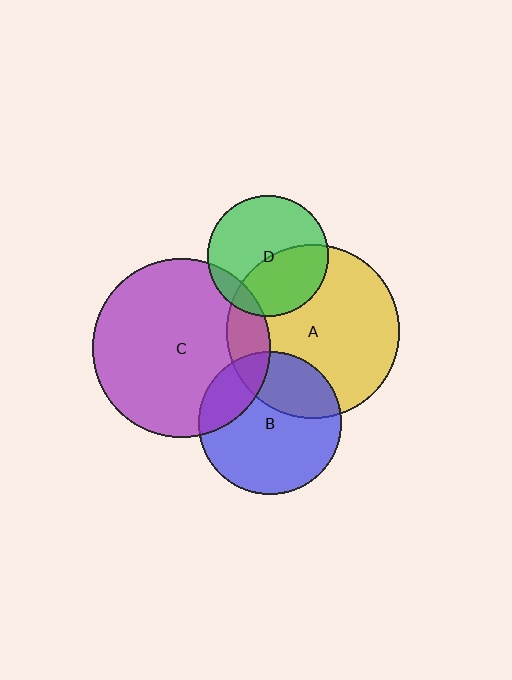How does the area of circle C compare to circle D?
Approximately 2.2 times.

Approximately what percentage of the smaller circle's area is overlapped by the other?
Approximately 15%.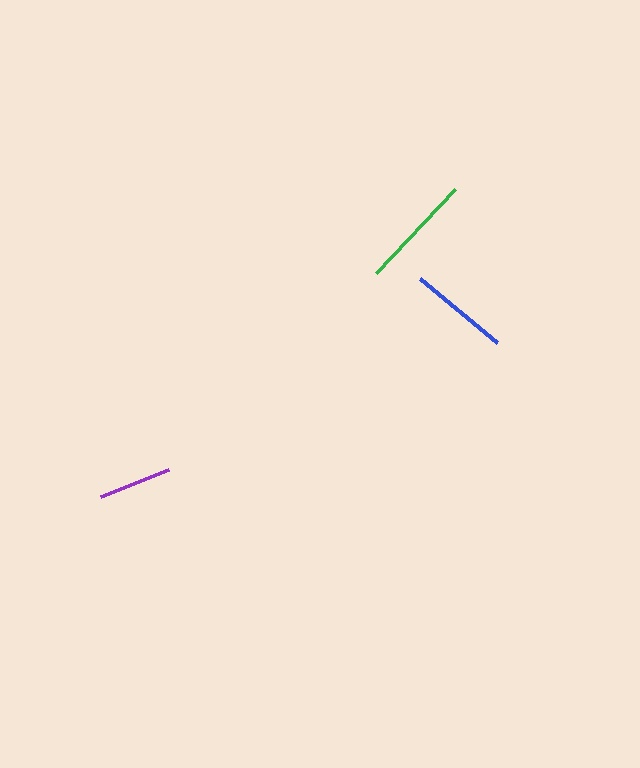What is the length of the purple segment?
The purple segment is approximately 73 pixels long.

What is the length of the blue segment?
The blue segment is approximately 100 pixels long.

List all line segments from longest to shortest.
From longest to shortest: green, blue, purple.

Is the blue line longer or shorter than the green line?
The green line is longer than the blue line.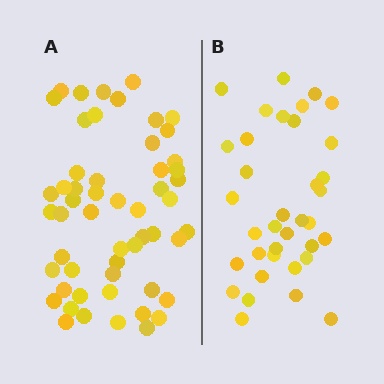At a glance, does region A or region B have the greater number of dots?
Region A (the left region) has more dots.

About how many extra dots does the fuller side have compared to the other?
Region A has approximately 20 more dots than region B.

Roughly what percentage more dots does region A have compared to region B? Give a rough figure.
About 50% more.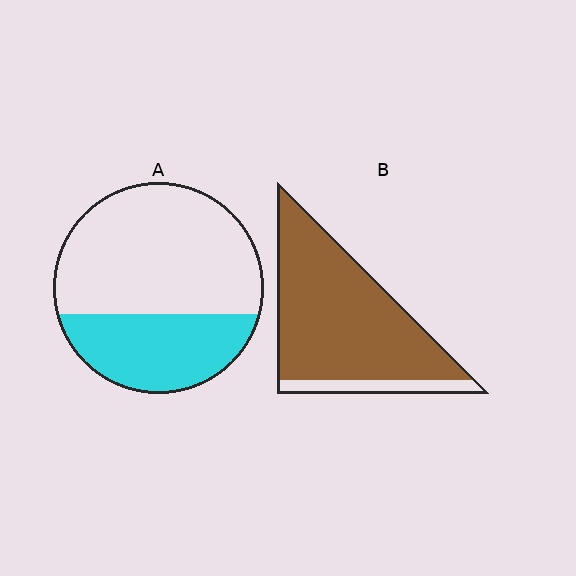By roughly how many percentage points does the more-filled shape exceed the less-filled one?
By roughly 55 percentage points (B over A).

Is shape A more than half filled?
No.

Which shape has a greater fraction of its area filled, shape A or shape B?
Shape B.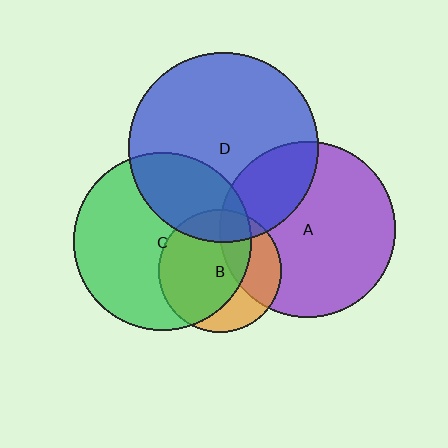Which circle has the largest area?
Circle D (blue).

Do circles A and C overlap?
Yes.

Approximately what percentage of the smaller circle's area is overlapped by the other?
Approximately 10%.